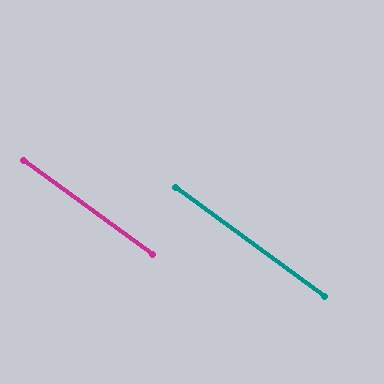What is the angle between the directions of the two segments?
Approximately 0 degrees.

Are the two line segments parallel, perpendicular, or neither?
Parallel — their directions differ by only 0.3°.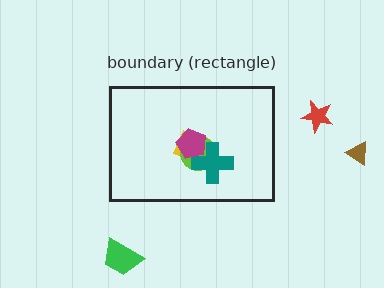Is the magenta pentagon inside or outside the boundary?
Inside.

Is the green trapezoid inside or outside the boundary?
Outside.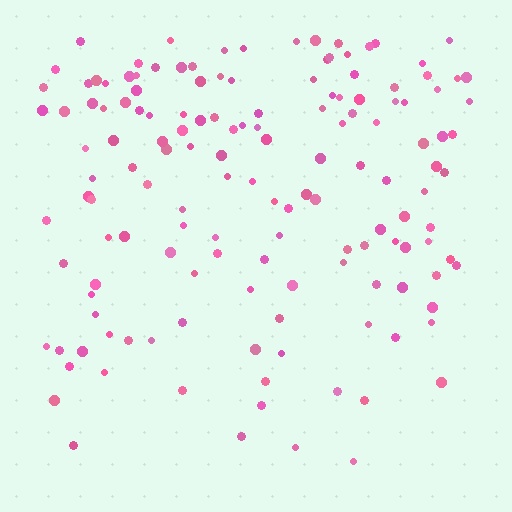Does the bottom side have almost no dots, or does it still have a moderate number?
Still a moderate number, just noticeably fewer than the top.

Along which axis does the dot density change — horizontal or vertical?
Vertical.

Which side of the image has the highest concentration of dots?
The top.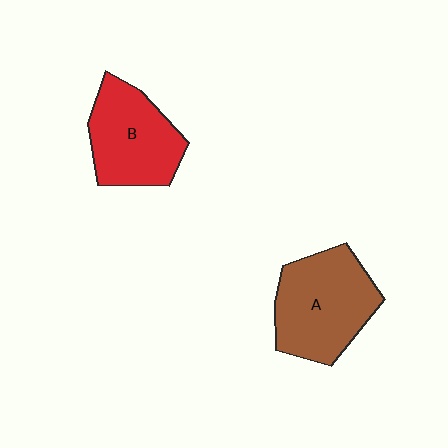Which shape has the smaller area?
Shape B (red).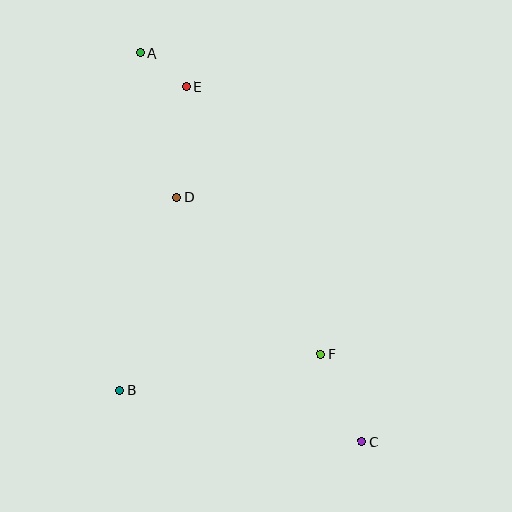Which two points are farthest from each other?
Points A and C are farthest from each other.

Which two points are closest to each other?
Points A and E are closest to each other.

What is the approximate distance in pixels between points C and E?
The distance between C and E is approximately 396 pixels.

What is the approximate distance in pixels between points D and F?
The distance between D and F is approximately 212 pixels.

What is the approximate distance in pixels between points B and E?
The distance between B and E is approximately 311 pixels.